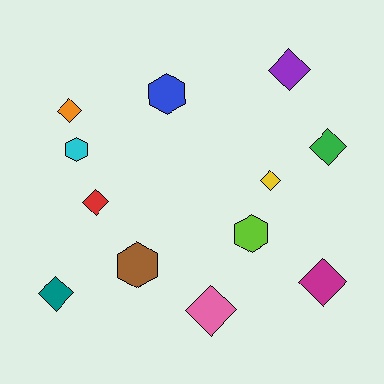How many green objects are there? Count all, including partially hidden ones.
There is 1 green object.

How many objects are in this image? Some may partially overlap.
There are 12 objects.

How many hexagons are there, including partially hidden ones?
There are 4 hexagons.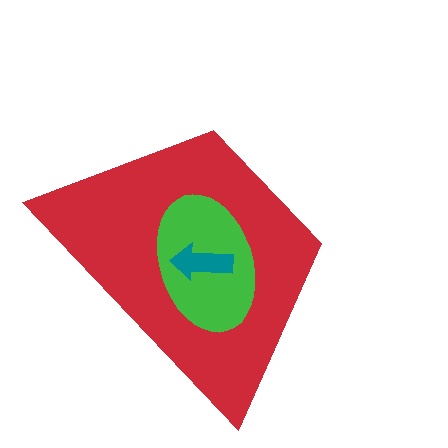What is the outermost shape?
The red trapezoid.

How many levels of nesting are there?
3.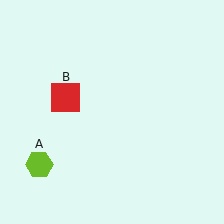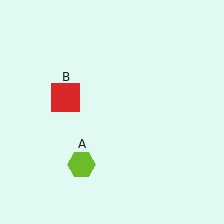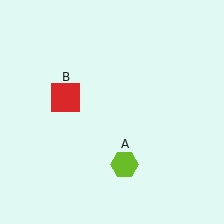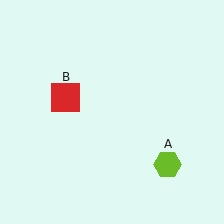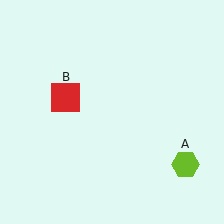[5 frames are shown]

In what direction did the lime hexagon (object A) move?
The lime hexagon (object A) moved right.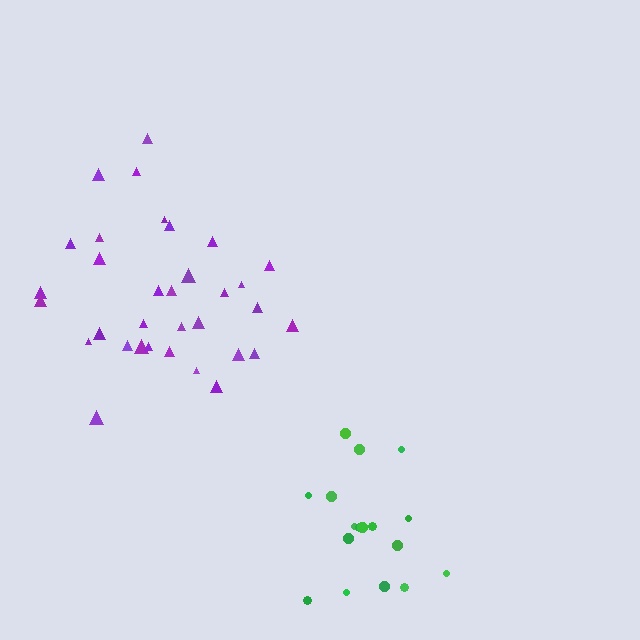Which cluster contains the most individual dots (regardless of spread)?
Purple (33).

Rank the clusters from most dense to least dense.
purple, green.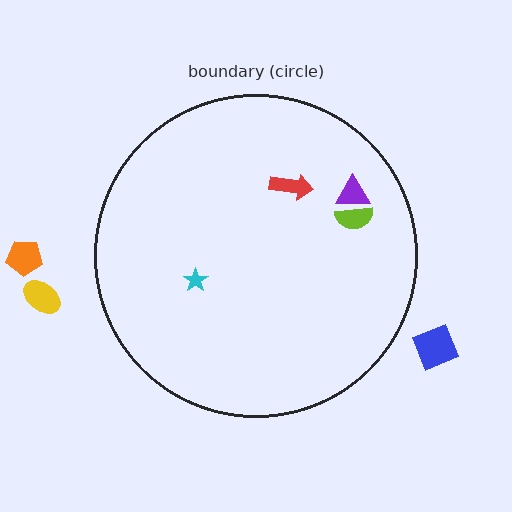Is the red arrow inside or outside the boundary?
Inside.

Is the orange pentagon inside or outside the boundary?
Outside.